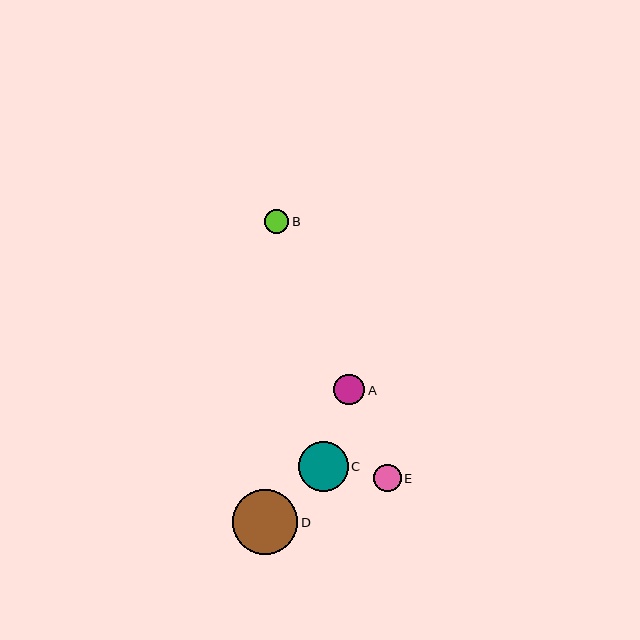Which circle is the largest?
Circle D is the largest with a size of approximately 65 pixels.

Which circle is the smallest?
Circle B is the smallest with a size of approximately 24 pixels.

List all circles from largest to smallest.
From largest to smallest: D, C, A, E, B.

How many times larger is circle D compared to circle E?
Circle D is approximately 2.4 times the size of circle E.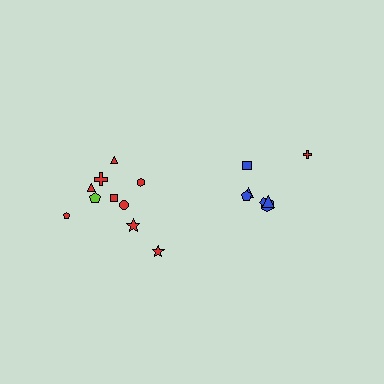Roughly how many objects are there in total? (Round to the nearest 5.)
Roughly 15 objects in total.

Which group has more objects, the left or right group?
The left group.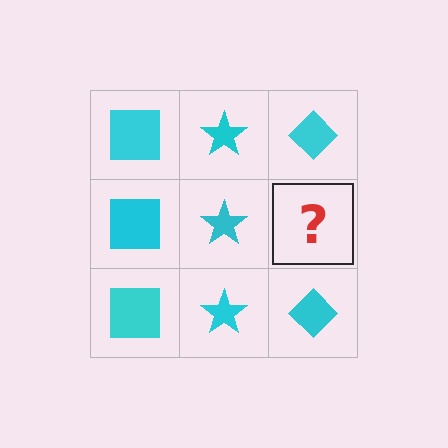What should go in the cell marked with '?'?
The missing cell should contain a cyan diamond.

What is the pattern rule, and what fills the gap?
The rule is that each column has a consistent shape. The gap should be filled with a cyan diamond.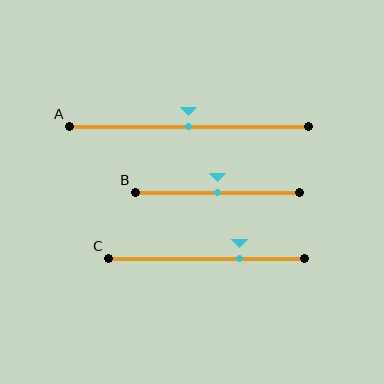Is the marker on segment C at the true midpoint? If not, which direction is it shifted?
No, the marker on segment C is shifted to the right by about 17% of the segment length.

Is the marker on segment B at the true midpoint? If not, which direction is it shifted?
Yes, the marker on segment B is at the true midpoint.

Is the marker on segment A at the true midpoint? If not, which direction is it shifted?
Yes, the marker on segment A is at the true midpoint.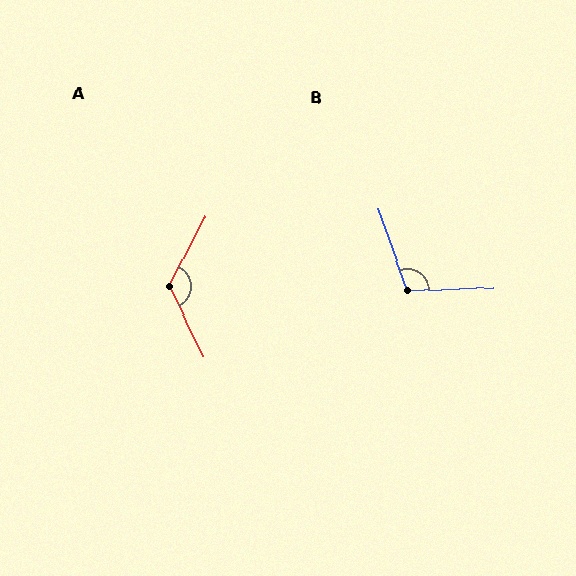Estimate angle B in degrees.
Approximately 107 degrees.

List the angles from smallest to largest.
B (107°), A (127°).